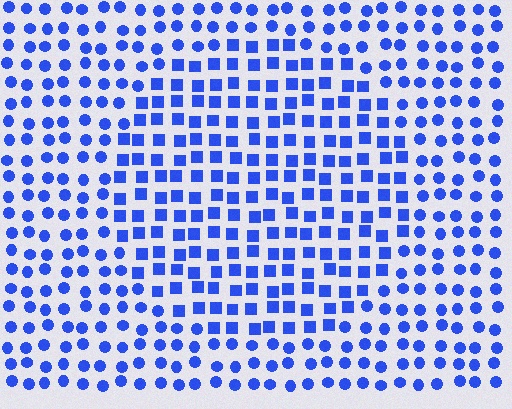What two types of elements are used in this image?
The image uses squares inside the circle region and circles outside it.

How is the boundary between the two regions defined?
The boundary is defined by a change in element shape: squares inside vs. circles outside. All elements share the same color and spacing.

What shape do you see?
I see a circle.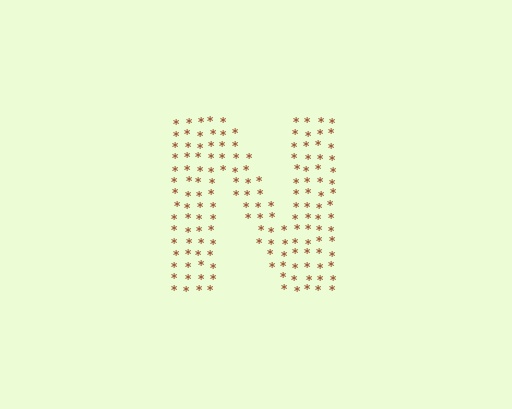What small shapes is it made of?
It is made of small asterisks.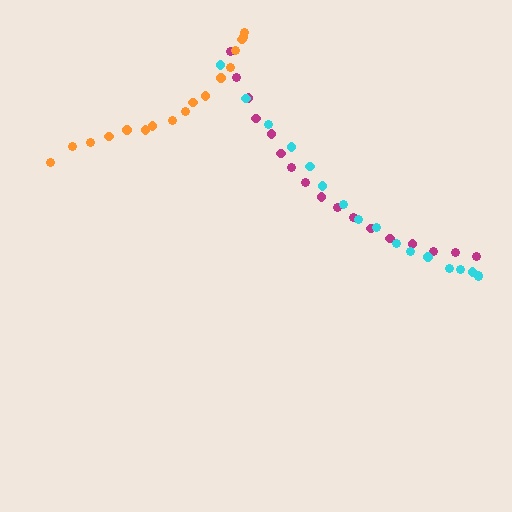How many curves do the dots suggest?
There are 3 distinct paths.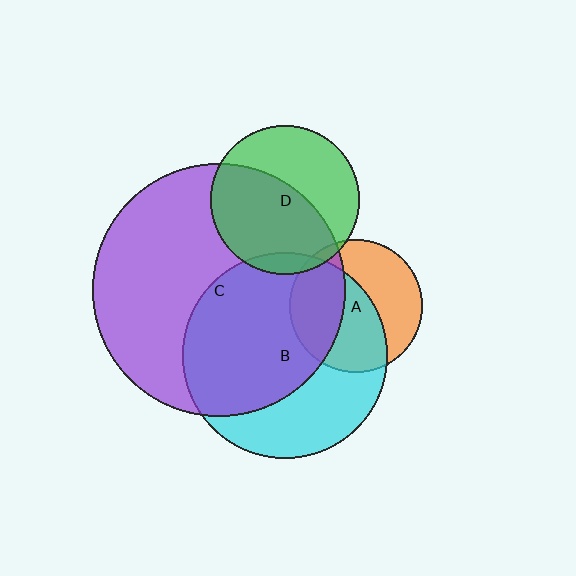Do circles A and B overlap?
Yes.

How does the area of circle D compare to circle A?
Approximately 1.3 times.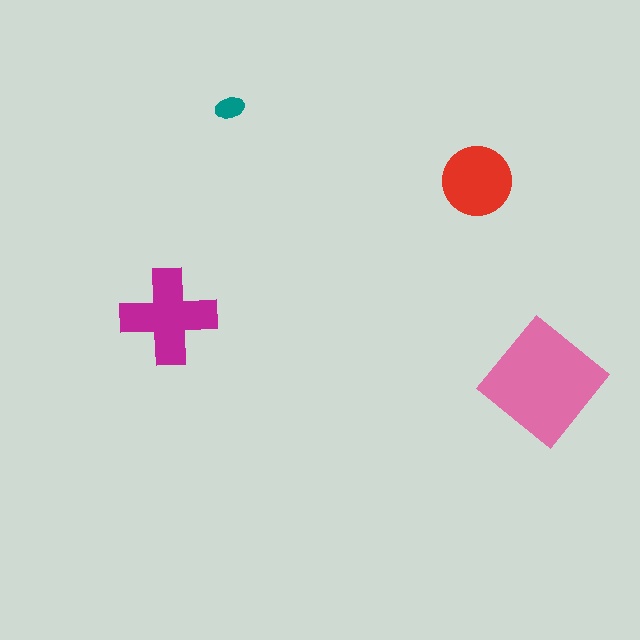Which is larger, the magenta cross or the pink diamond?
The pink diamond.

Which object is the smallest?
The teal ellipse.